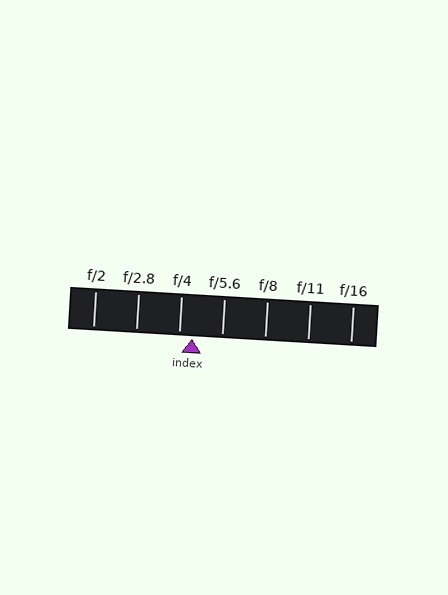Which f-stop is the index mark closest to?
The index mark is closest to f/4.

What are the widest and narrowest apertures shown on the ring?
The widest aperture shown is f/2 and the narrowest is f/16.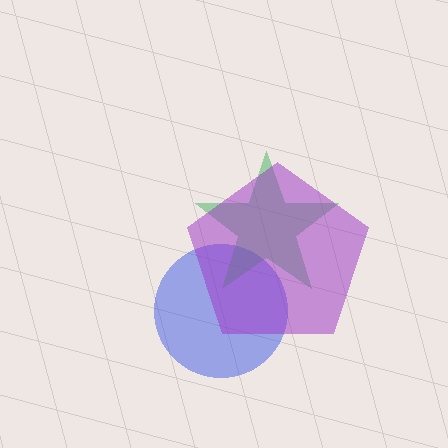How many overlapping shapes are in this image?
There are 3 overlapping shapes in the image.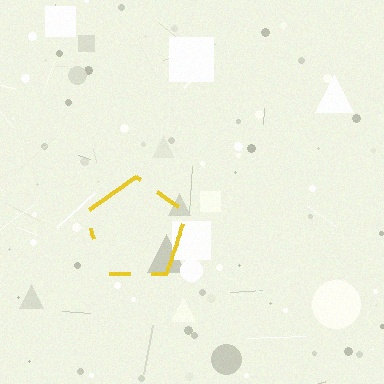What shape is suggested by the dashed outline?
The dashed outline suggests a pentagon.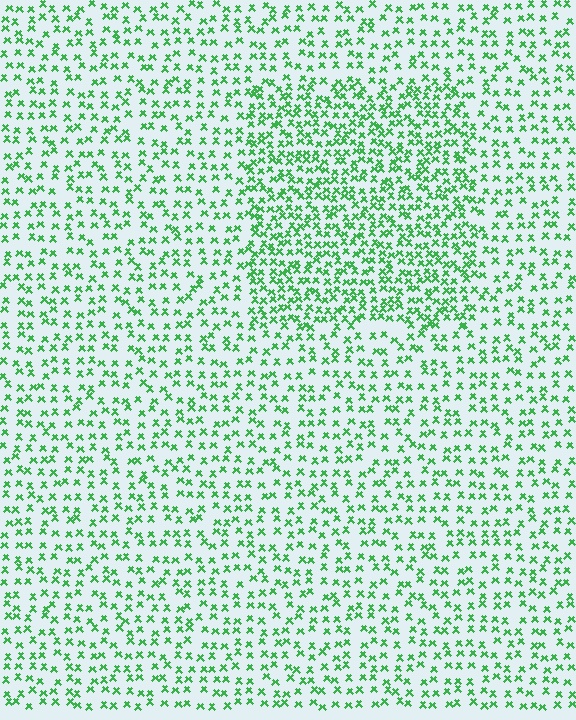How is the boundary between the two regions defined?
The boundary is defined by a change in element density (approximately 1.8x ratio). All elements are the same color, size, and shape.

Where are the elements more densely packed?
The elements are more densely packed inside the rectangle boundary.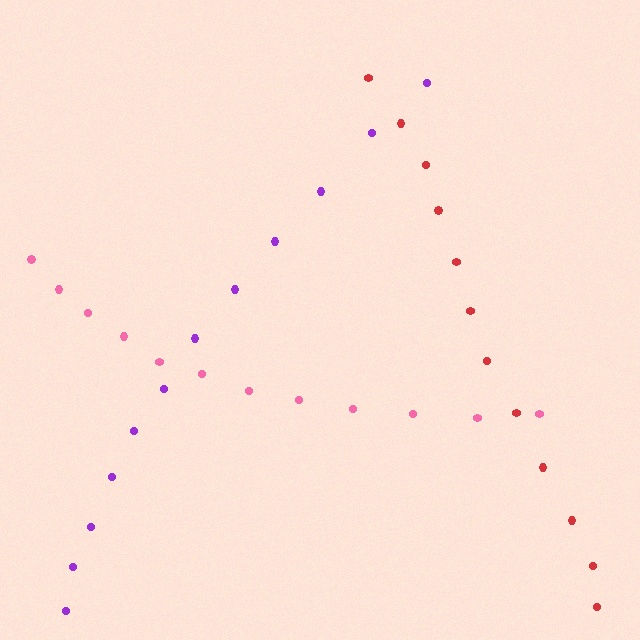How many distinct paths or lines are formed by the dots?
There are 3 distinct paths.